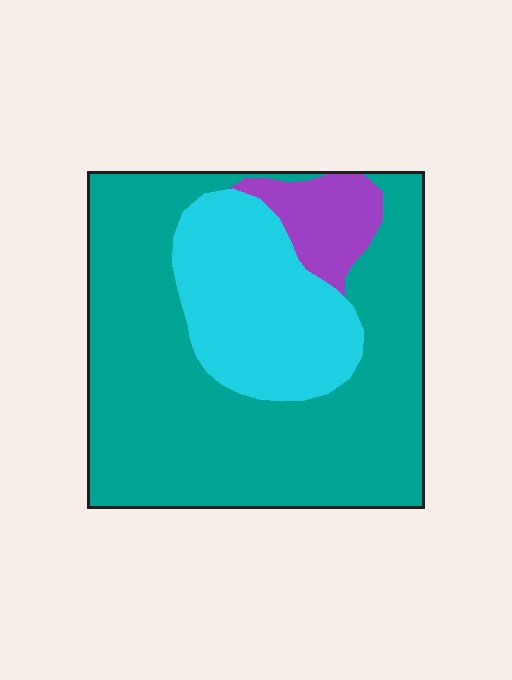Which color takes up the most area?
Teal, at roughly 65%.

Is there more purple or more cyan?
Cyan.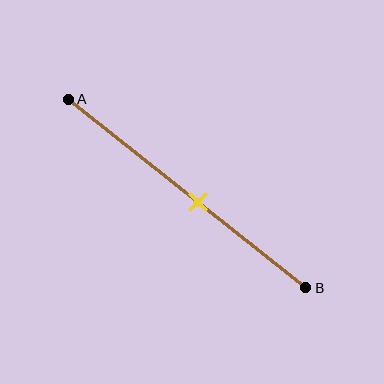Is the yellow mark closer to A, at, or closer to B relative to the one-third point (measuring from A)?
The yellow mark is closer to point B than the one-third point of segment AB.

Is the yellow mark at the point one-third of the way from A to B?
No, the mark is at about 55% from A, not at the 33% one-third point.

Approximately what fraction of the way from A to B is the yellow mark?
The yellow mark is approximately 55% of the way from A to B.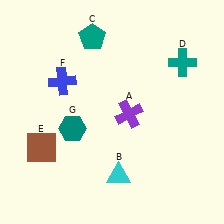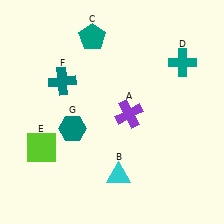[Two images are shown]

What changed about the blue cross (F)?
In Image 1, F is blue. In Image 2, it changed to teal.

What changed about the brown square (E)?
In Image 1, E is brown. In Image 2, it changed to lime.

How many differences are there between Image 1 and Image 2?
There are 2 differences between the two images.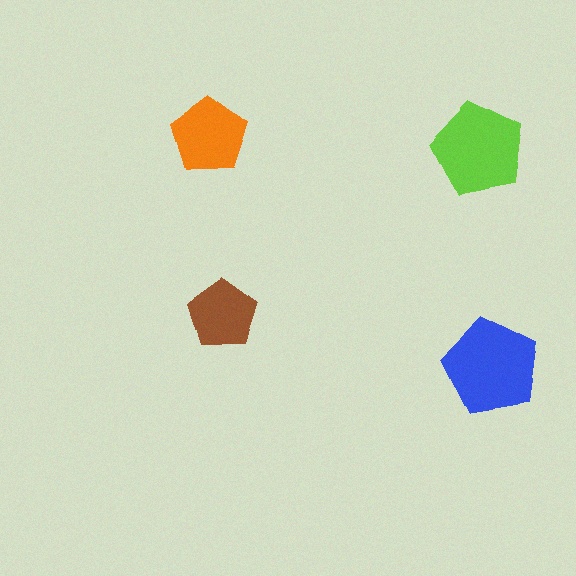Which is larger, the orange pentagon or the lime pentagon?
The lime one.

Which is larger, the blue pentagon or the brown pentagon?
The blue one.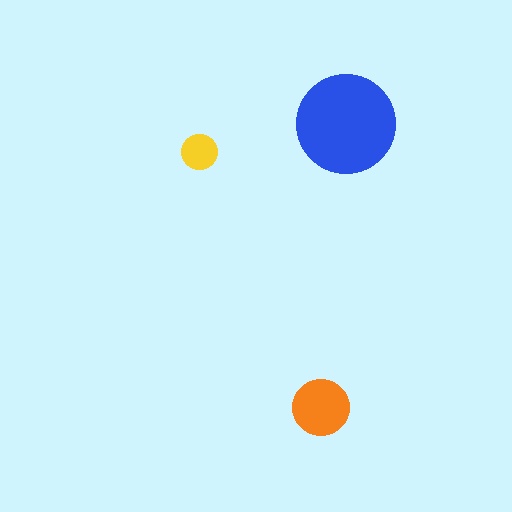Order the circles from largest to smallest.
the blue one, the orange one, the yellow one.